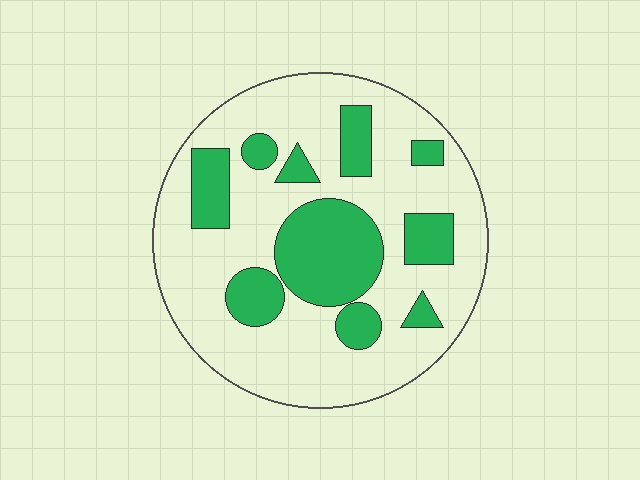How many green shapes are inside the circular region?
10.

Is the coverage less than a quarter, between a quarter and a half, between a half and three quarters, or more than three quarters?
Between a quarter and a half.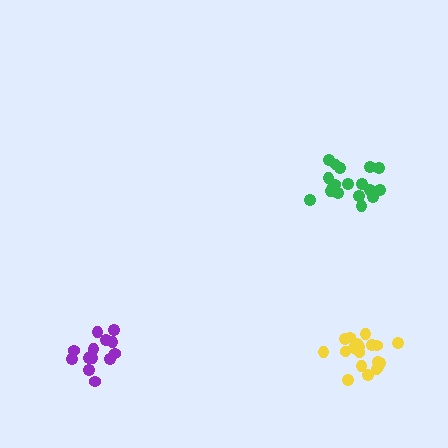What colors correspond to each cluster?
The clusters are colored: purple, green, yellow.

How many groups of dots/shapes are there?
There are 3 groups.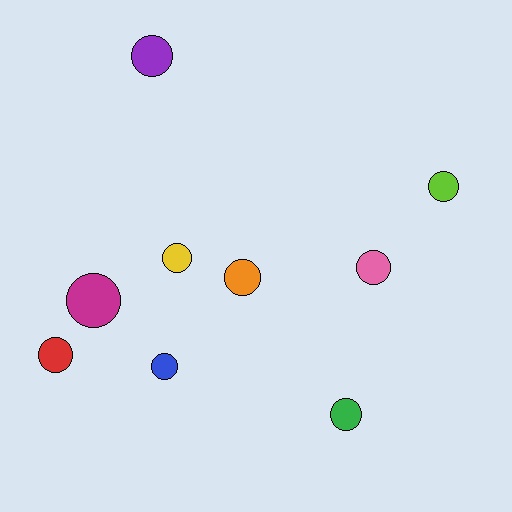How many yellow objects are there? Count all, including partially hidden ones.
There is 1 yellow object.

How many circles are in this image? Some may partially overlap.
There are 9 circles.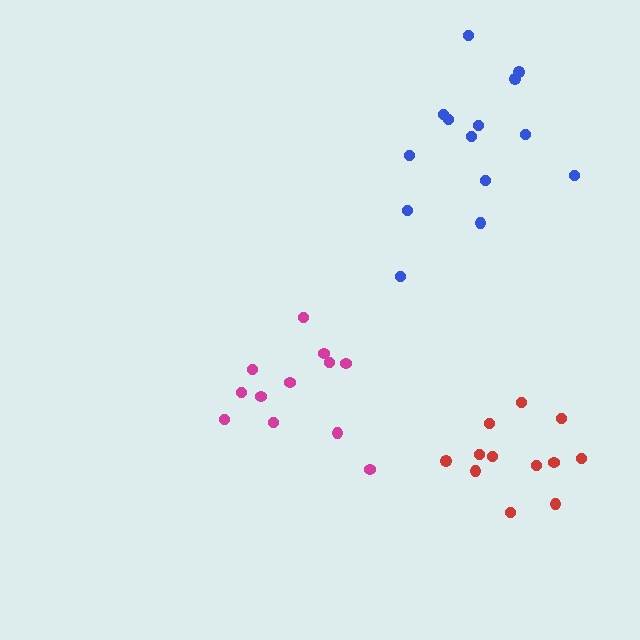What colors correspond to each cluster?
The clusters are colored: magenta, red, blue.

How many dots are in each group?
Group 1: 12 dots, Group 2: 12 dots, Group 3: 14 dots (38 total).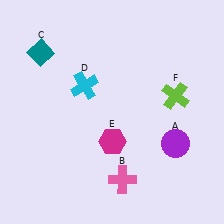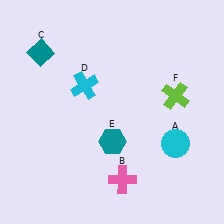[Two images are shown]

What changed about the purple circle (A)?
In Image 1, A is purple. In Image 2, it changed to cyan.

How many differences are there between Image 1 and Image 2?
There are 2 differences between the two images.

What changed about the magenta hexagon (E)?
In Image 1, E is magenta. In Image 2, it changed to teal.